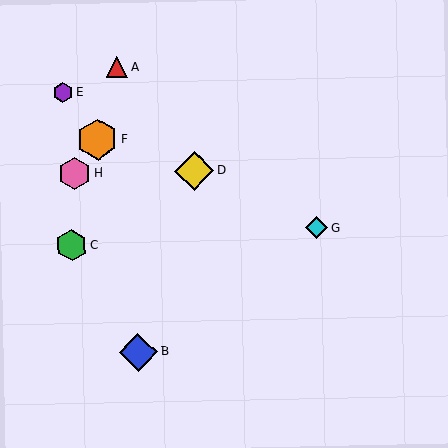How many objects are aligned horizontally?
2 objects (D, H) are aligned horizontally.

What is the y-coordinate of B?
Object B is at y≈352.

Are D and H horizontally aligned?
Yes, both are at y≈171.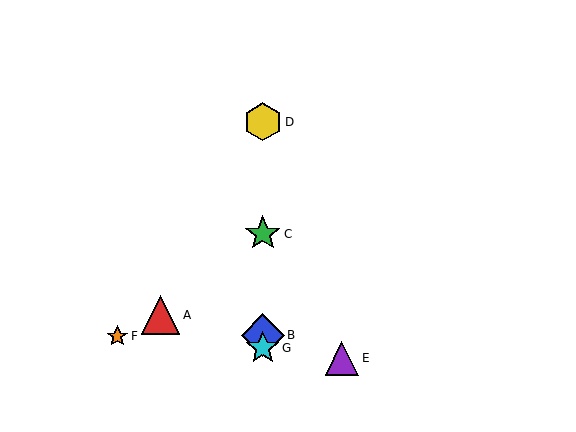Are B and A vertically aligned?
No, B is at x≈263 and A is at x≈161.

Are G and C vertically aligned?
Yes, both are at x≈263.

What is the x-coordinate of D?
Object D is at x≈263.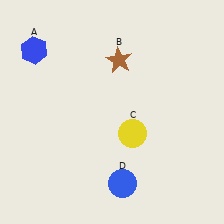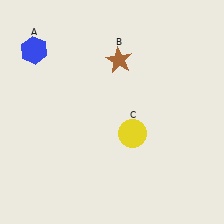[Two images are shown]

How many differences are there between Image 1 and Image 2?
There is 1 difference between the two images.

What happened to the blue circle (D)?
The blue circle (D) was removed in Image 2. It was in the bottom-right area of Image 1.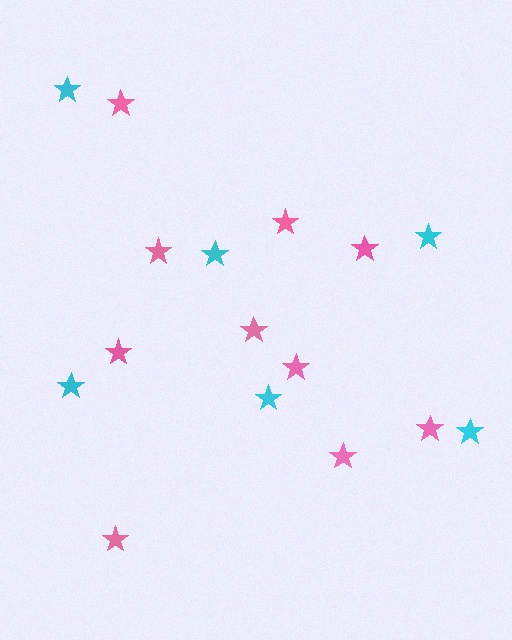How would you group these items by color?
There are 2 groups: one group of pink stars (10) and one group of cyan stars (6).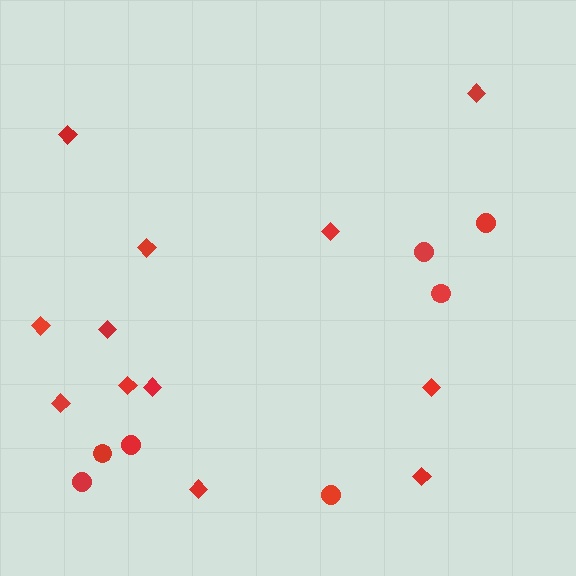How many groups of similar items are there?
There are 2 groups: one group of diamonds (12) and one group of circles (7).